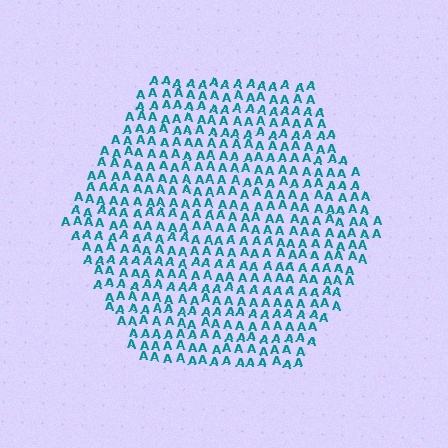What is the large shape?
The large shape is a hexagon.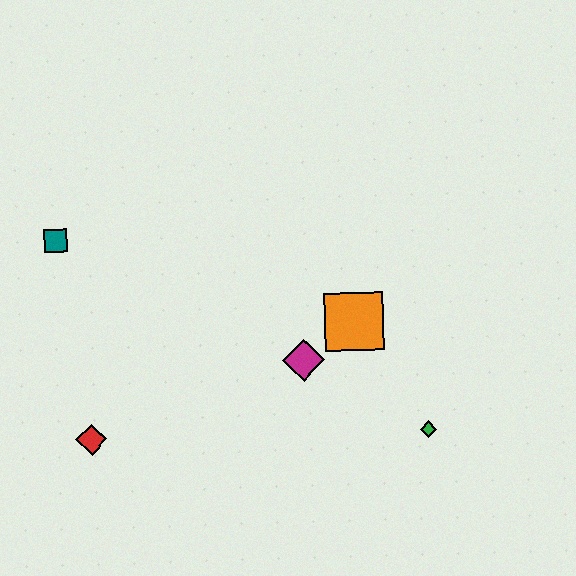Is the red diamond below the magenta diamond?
Yes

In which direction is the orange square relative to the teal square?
The orange square is to the right of the teal square.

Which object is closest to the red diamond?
The teal square is closest to the red diamond.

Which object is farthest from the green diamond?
The teal square is farthest from the green diamond.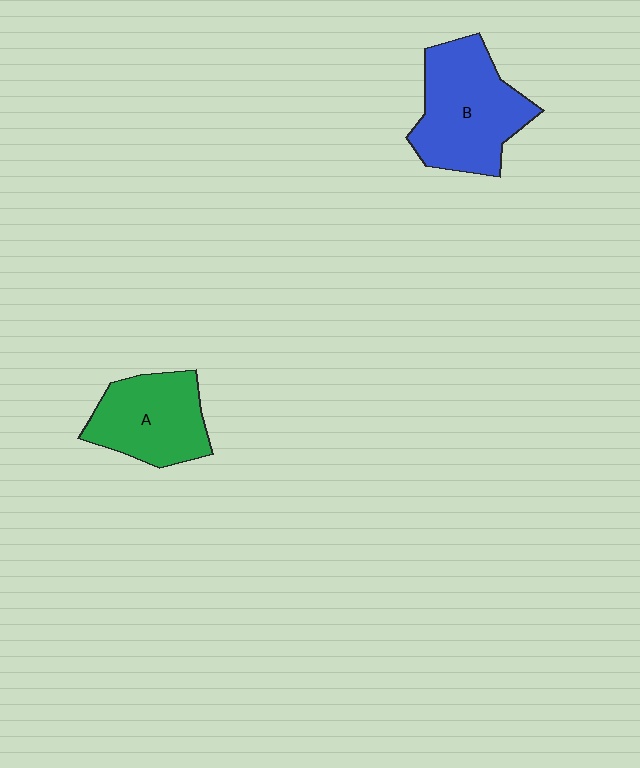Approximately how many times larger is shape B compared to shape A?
Approximately 1.3 times.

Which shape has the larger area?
Shape B (blue).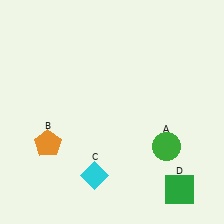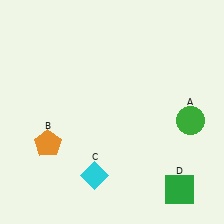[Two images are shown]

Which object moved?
The green circle (A) moved up.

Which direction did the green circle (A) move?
The green circle (A) moved up.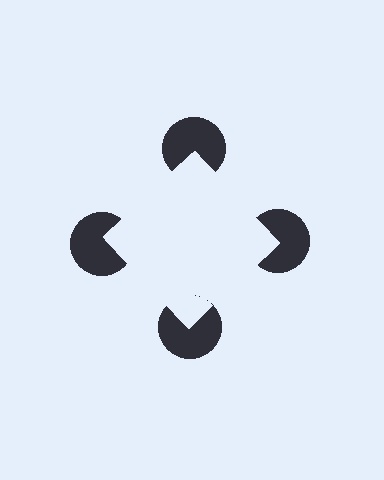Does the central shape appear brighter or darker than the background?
It typically appears slightly brighter than the background, even though no actual brightness change is drawn.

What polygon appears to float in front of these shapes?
An illusory square — its edges are inferred from the aligned wedge cuts in the pac-man discs, not physically drawn.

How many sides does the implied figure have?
4 sides.